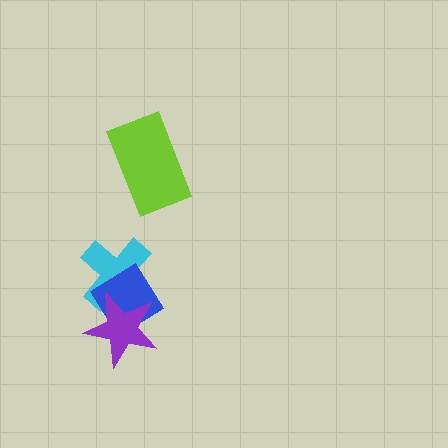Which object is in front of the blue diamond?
The purple star is in front of the blue diamond.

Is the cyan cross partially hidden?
Yes, it is partially covered by another shape.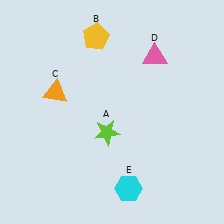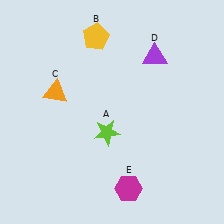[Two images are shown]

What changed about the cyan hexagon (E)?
In Image 1, E is cyan. In Image 2, it changed to magenta.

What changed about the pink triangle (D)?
In Image 1, D is pink. In Image 2, it changed to purple.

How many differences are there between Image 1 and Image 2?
There are 2 differences between the two images.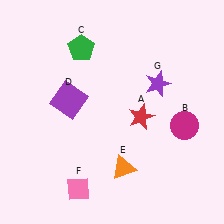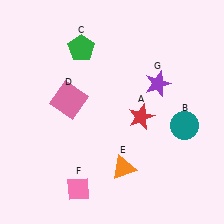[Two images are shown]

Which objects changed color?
B changed from magenta to teal. D changed from purple to pink.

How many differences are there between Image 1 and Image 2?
There are 2 differences between the two images.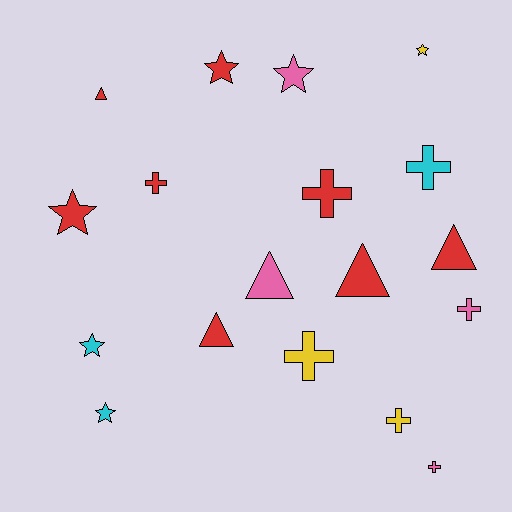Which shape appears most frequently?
Cross, with 7 objects.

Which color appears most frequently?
Red, with 8 objects.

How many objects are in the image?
There are 18 objects.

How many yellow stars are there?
There is 1 yellow star.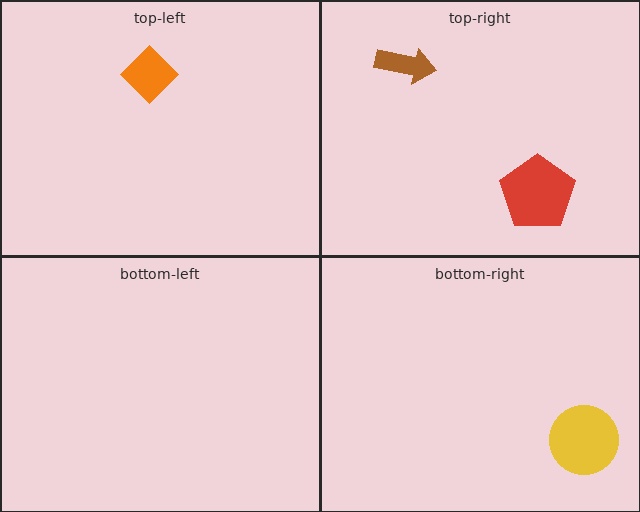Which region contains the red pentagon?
The top-right region.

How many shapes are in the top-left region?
1.